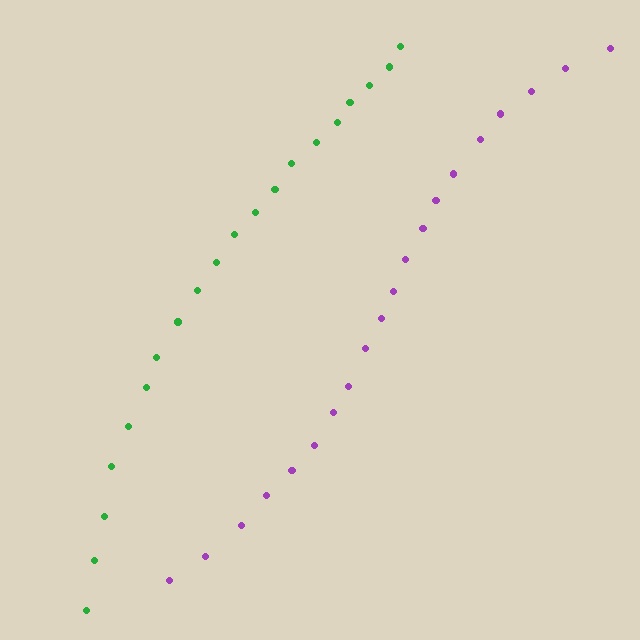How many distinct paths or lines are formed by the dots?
There are 2 distinct paths.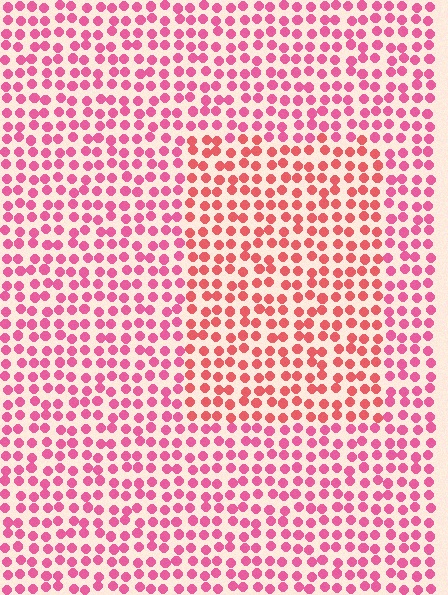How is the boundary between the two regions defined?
The boundary is defined purely by a slight shift in hue (about 25 degrees). Spacing, size, and orientation are identical on both sides.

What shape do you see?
I see a rectangle.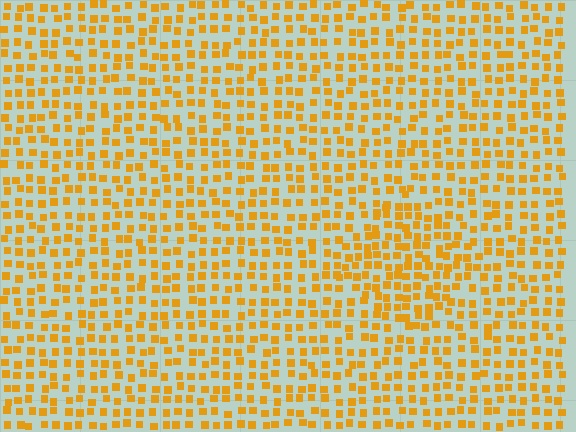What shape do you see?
I see a diamond.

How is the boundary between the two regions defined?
The boundary is defined by a change in element density (approximately 1.5x ratio). All elements are the same color, size, and shape.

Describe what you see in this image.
The image contains small orange elements arranged at two different densities. A diamond-shaped region is visible where the elements are more densely packed than the surrounding area.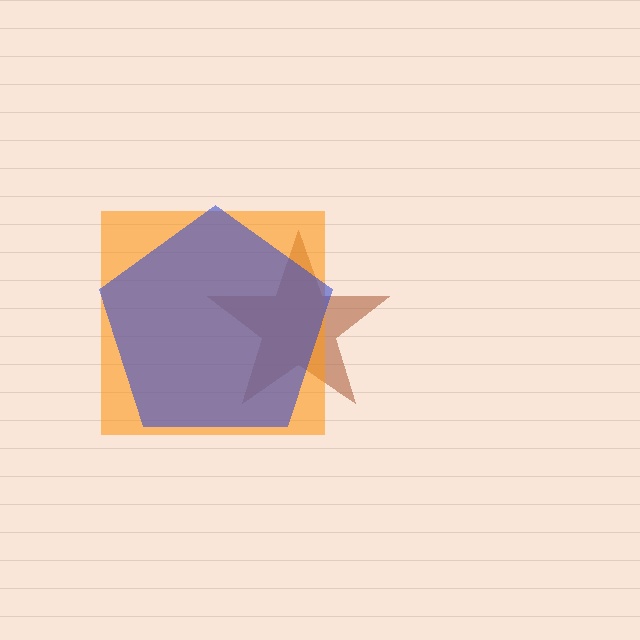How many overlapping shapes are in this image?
There are 3 overlapping shapes in the image.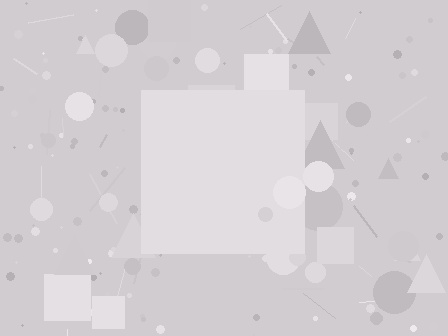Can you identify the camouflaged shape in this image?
The camouflaged shape is a square.